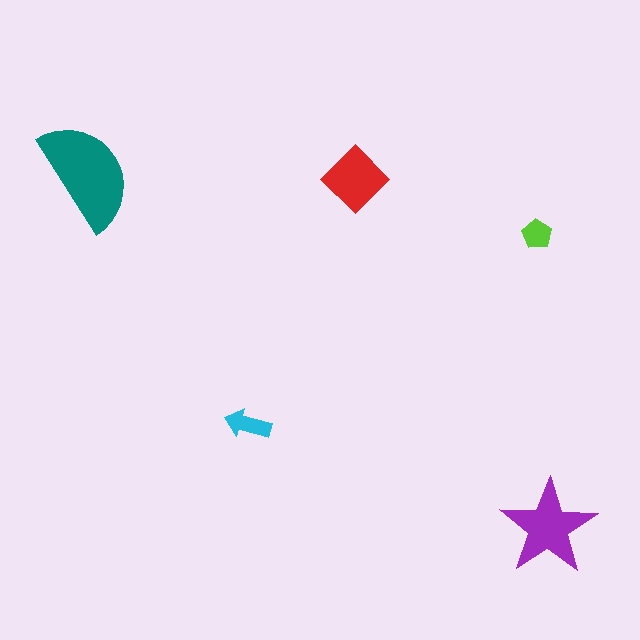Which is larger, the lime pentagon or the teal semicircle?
The teal semicircle.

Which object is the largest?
The teal semicircle.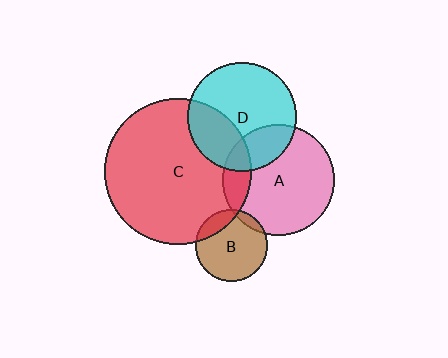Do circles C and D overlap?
Yes.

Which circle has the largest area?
Circle C (red).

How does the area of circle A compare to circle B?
Approximately 2.4 times.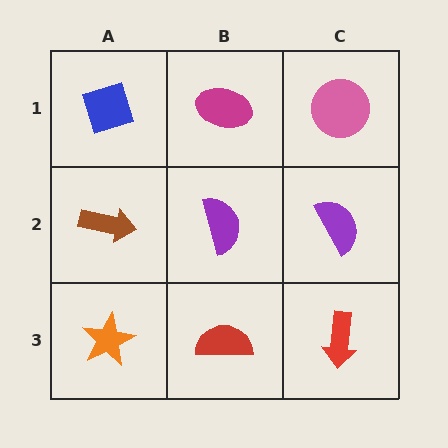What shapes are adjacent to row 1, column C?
A purple semicircle (row 2, column C), a magenta ellipse (row 1, column B).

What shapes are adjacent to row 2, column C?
A pink circle (row 1, column C), a red arrow (row 3, column C), a purple semicircle (row 2, column B).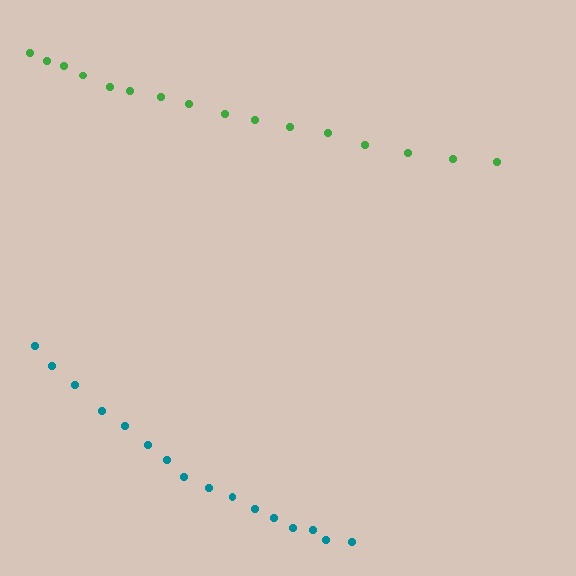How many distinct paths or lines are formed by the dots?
There are 2 distinct paths.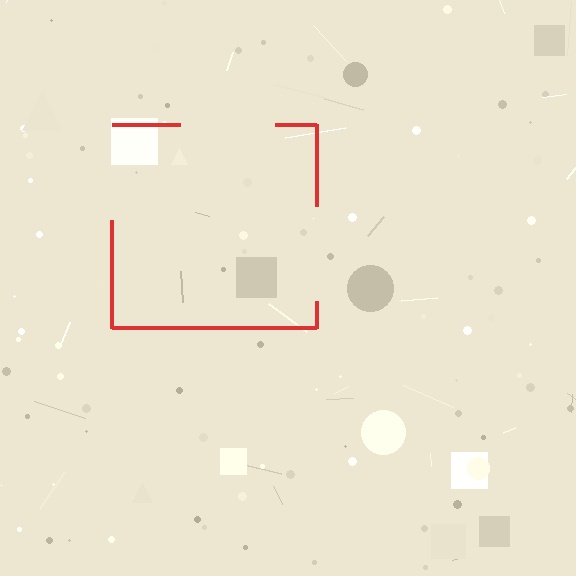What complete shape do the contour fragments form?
The contour fragments form a square.